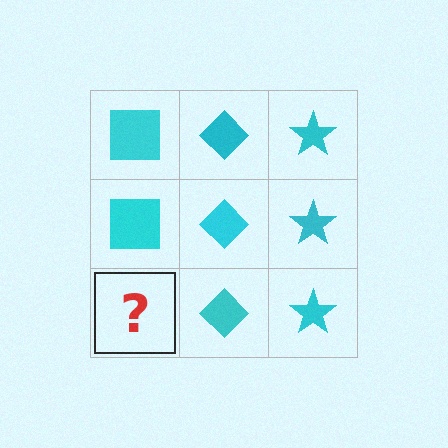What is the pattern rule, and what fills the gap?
The rule is that each column has a consistent shape. The gap should be filled with a cyan square.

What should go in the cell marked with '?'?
The missing cell should contain a cyan square.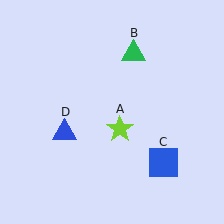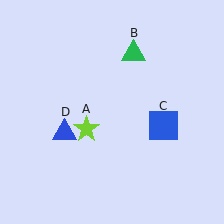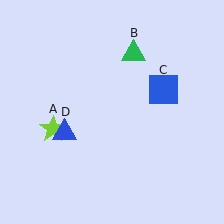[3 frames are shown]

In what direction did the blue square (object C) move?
The blue square (object C) moved up.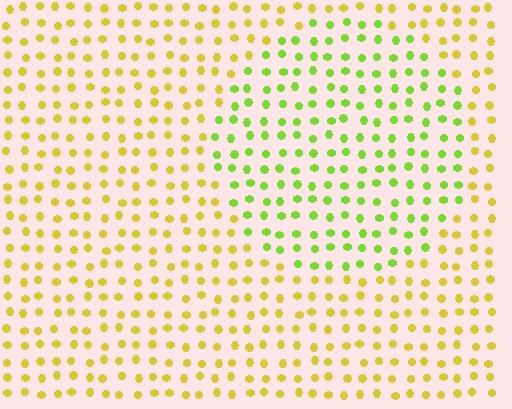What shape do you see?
I see a circle.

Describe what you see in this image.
The image is filled with small yellow elements in a uniform arrangement. A circle-shaped region is visible where the elements are tinted to a slightly different hue, forming a subtle color boundary.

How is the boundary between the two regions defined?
The boundary is defined purely by a slight shift in hue (about 41 degrees). Spacing, size, and orientation are identical on both sides.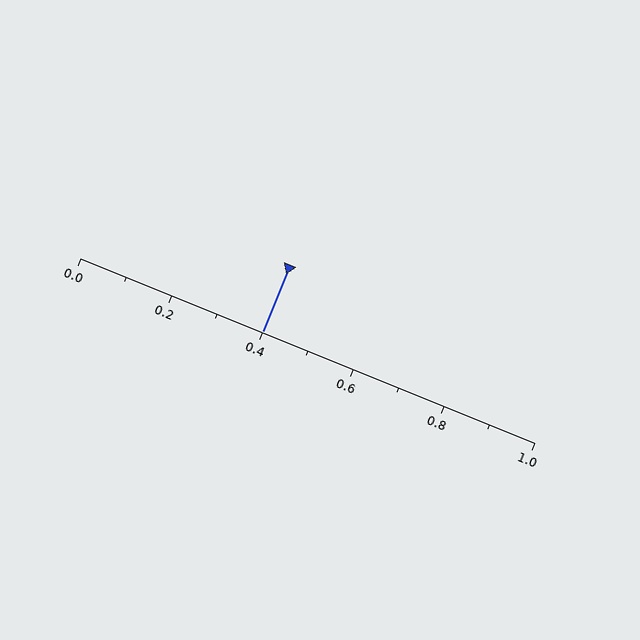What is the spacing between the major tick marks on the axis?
The major ticks are spaced 0.2 apart.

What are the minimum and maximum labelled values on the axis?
The axis runs from 0.0 to 1.0.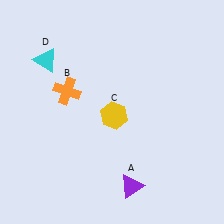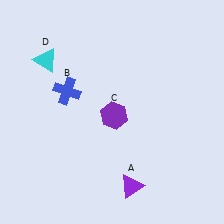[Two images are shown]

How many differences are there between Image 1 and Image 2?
There are 2 differences between the two images.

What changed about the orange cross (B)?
In Image 1, B is orange. In Image 2, it changed to blue.